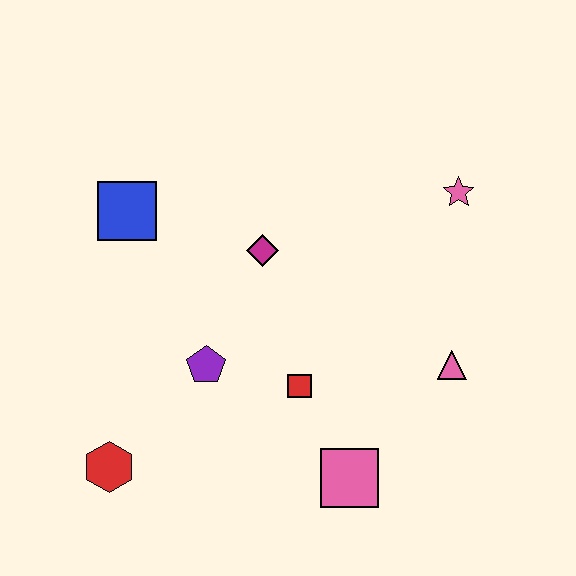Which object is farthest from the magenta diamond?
The red hexagon is farthest from the magenta diamond.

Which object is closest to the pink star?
The pink triangle is closest to the pink star.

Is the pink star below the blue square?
No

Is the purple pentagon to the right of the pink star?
No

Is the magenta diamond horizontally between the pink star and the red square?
No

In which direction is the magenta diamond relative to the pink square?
The magenta diamond is above the pink square.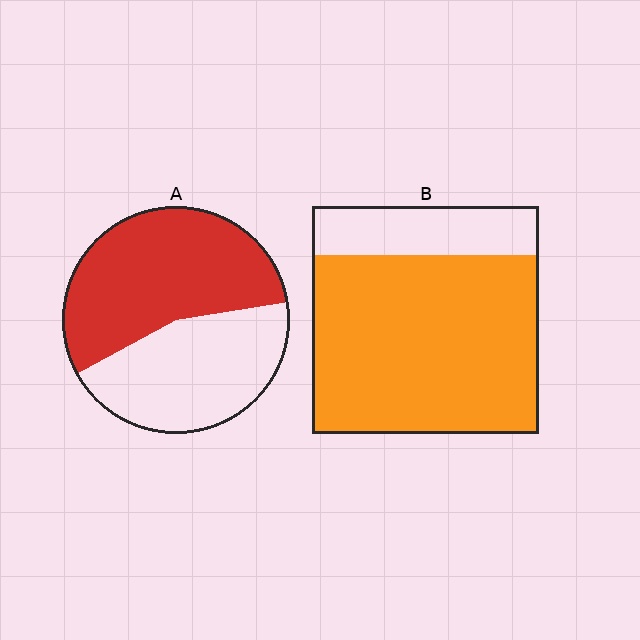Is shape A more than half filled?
Yes.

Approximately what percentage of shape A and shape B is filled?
A is approximately 55% and B is approximately 80%.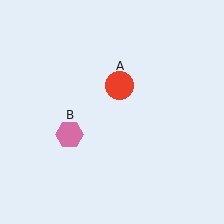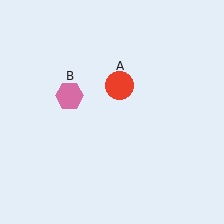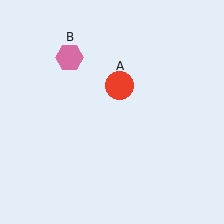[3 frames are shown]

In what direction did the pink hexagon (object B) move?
The pink hexagon (object B) moved up.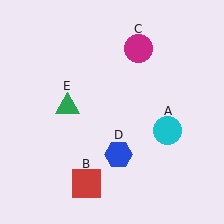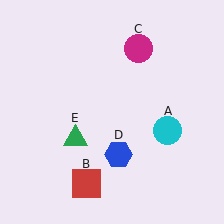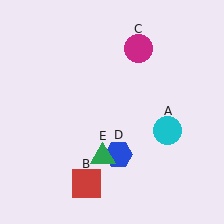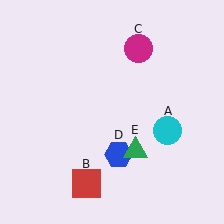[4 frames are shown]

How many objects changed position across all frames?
1 object changed position: green triangle (object E).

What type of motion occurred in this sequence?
The green triangle (object E) rotated counterclockwise around the center of the scene.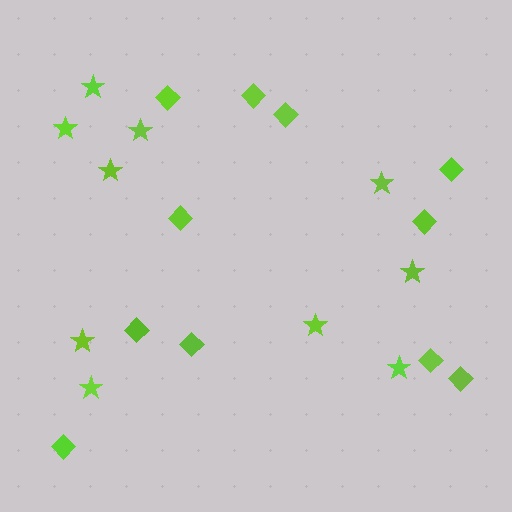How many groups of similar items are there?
There are 2 groups: one group of stars (10) and one group of diamonds (11).